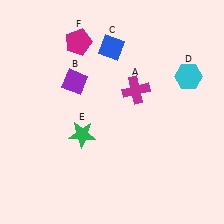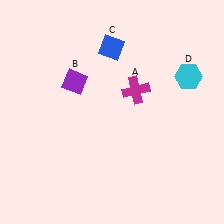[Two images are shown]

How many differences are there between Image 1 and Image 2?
There are 2 differences between the two images.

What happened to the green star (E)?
The green star (E) was removed in Image 2. It was in the bottom-left area of Image 1.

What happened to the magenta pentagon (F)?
The magenta pentagon (F) was removed in Image 2. It was in the top-left area of Image 1.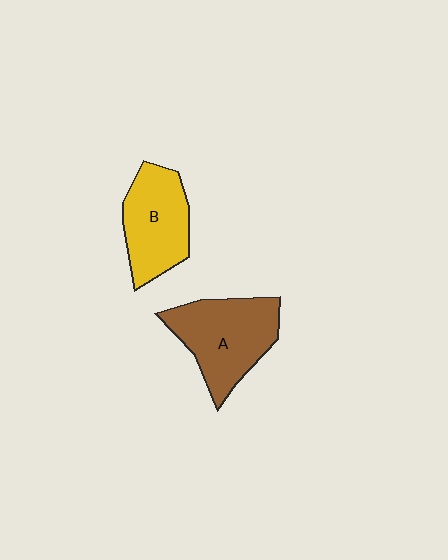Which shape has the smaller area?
Shape B (yellow).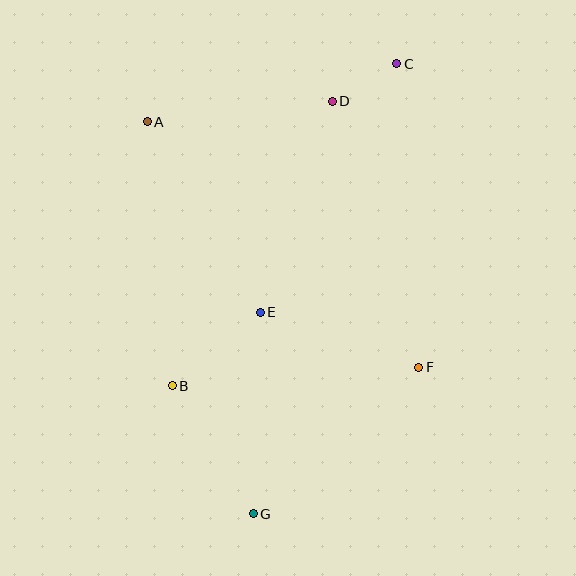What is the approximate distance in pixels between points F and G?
The distance between F and G is approximately 221 pixels.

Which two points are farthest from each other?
Points C and G are farthest from each other.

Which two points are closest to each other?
Points C and D are closest to each other.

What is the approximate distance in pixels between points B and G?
The distance between B and G is approximately 152 pixels.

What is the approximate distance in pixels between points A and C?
The distance between A and C is approximately 256 pixels.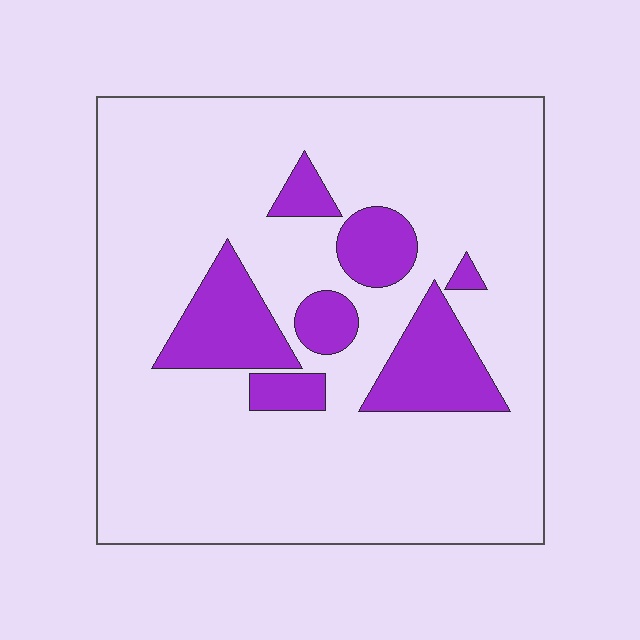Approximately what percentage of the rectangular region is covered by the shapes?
Approximately 15%.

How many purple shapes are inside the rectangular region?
7.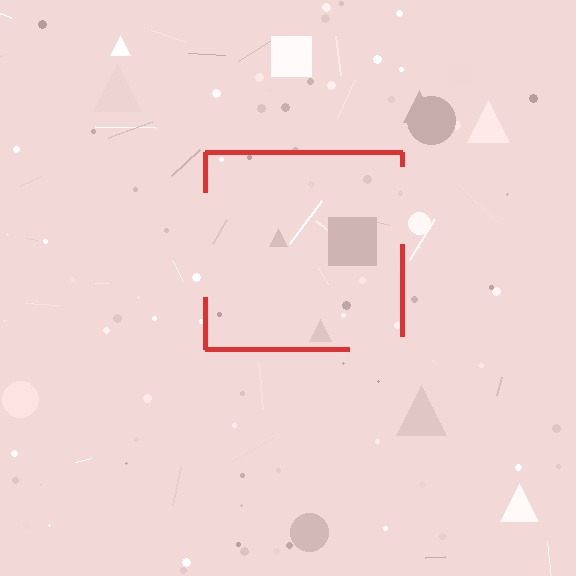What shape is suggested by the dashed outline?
The dashed outline suggests a square.